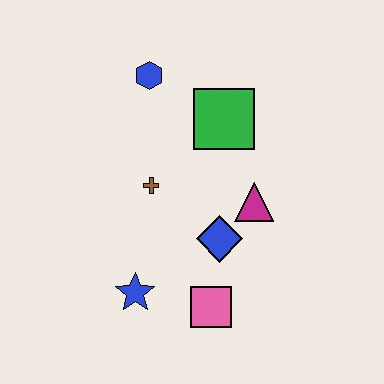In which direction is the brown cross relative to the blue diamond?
The brown cross is to the left of the blue diamond.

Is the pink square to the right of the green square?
No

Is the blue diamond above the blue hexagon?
No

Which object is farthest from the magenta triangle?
The blue hexagon is farthest from the magenta triangle.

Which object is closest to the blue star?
The pink square is closest to the blue star.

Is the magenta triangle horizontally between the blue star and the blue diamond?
No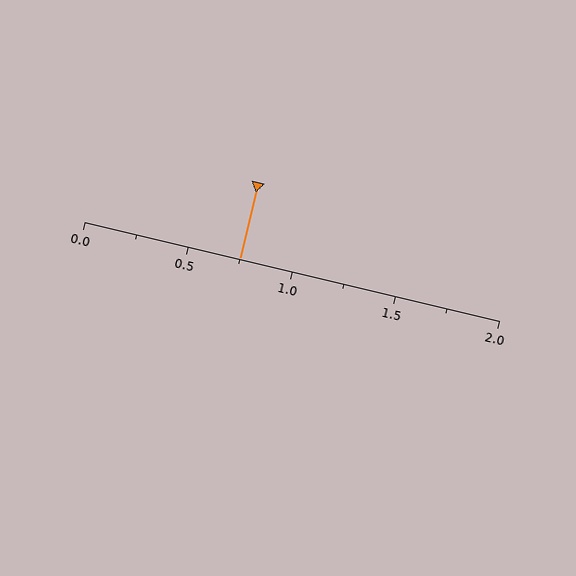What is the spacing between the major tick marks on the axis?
The major ticks are spaced 0.5 apart.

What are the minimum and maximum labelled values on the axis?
The axis runs from 0.0 to 2.0.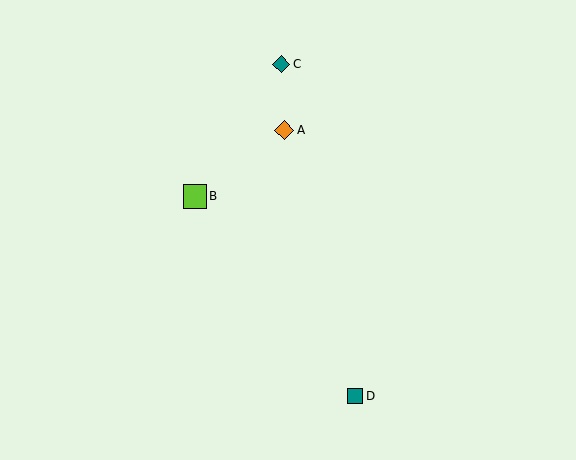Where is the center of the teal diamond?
The center of the teal diamond is at (281, 64).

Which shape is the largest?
The lime square (labeled B) is the largest.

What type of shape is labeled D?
Shape D is a teal square.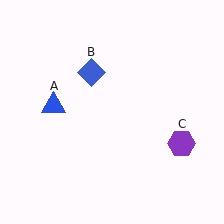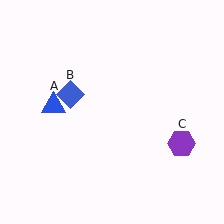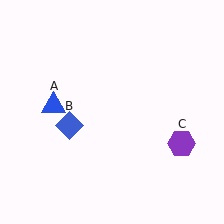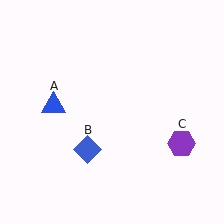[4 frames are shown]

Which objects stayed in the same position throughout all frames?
Blue triangle (object A) and purple hexagon (object C) remained stationary.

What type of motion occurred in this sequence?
The blue diamond (object B) rotated counterclockwise around the center of the scene.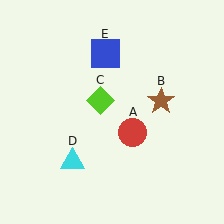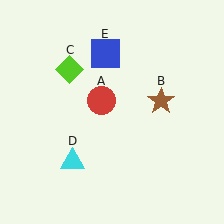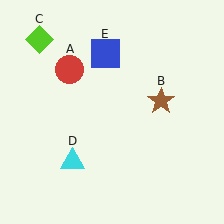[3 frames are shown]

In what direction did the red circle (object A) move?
The red circle (object A) moved up and to the left.